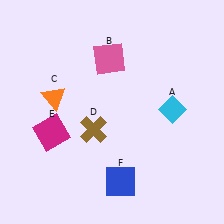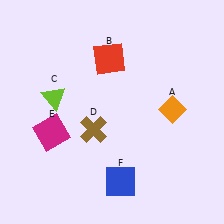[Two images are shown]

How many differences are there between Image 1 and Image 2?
There are 3 differences between the two images.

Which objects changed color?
A changed from cyan to orange. B changed from pink to red. C changed from orange to lime.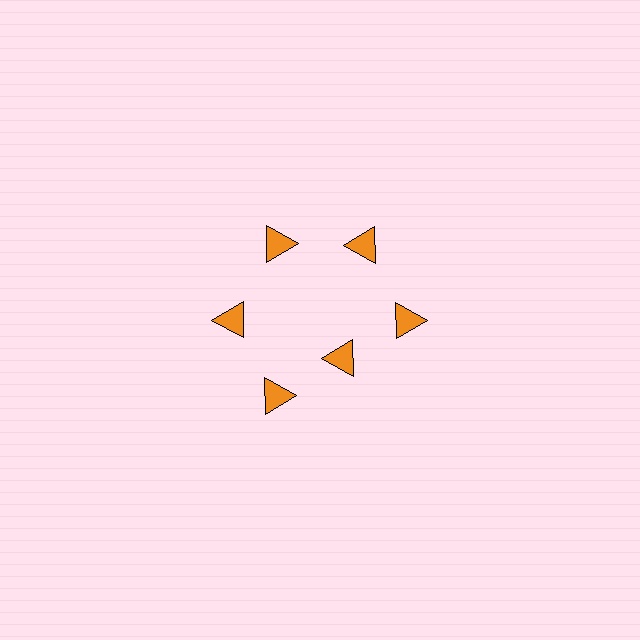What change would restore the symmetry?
The symmetry would be restored by moving it outward, back onto the ring so that all 6 triangles sit at equal angles and equal distance from the center.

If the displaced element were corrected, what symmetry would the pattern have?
It would have 6-fold rotational symmetry — the pattern would map onto itself every 60 degrees.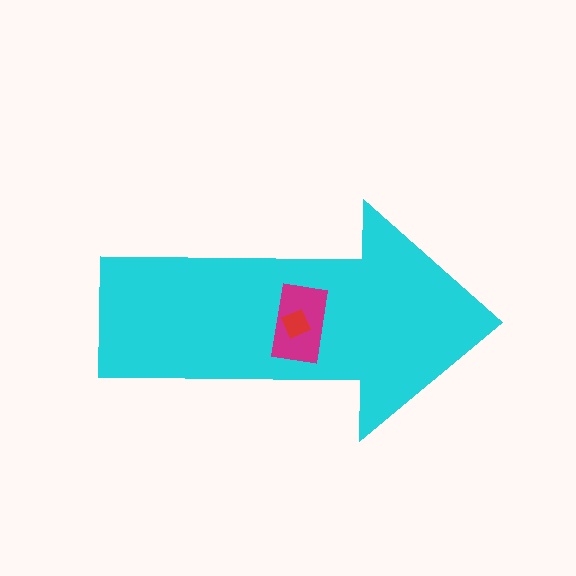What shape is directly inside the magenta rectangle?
The red diamond.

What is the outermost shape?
The cyan arrow.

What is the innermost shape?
The red diamond.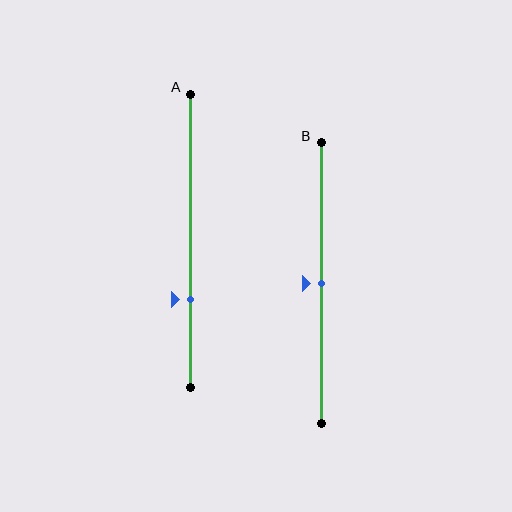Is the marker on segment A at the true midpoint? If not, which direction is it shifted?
No, the marker on segment A is shifted downward by about 20% of the segment length.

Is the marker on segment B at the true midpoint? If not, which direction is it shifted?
Yes, the marker on segment B is at the true midpoint.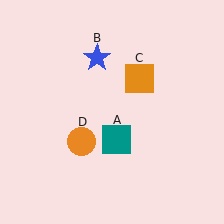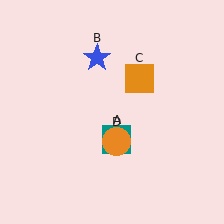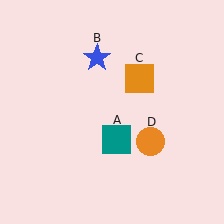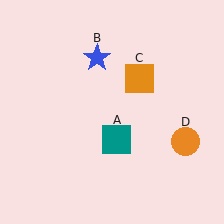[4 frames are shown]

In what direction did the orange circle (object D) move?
The orange circle (object D) moved right.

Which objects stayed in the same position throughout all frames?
Teal square (object A) and blue star (object B) and orange square (object C) remained stationary.